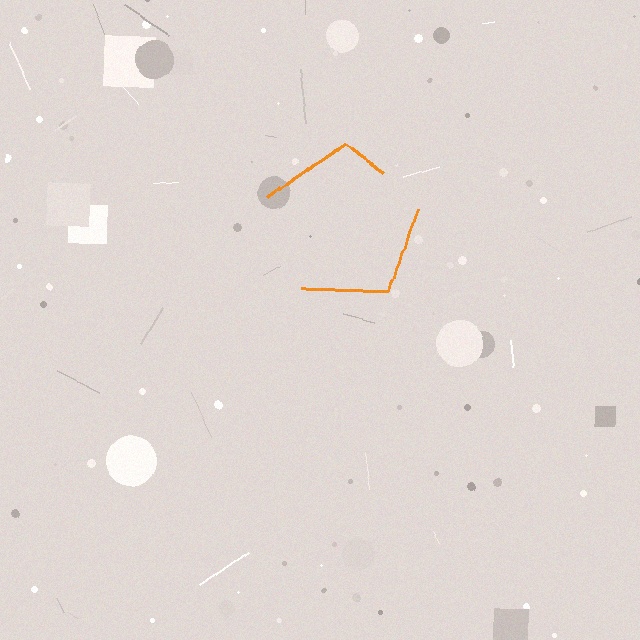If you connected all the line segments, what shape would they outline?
They would outline a pentagon.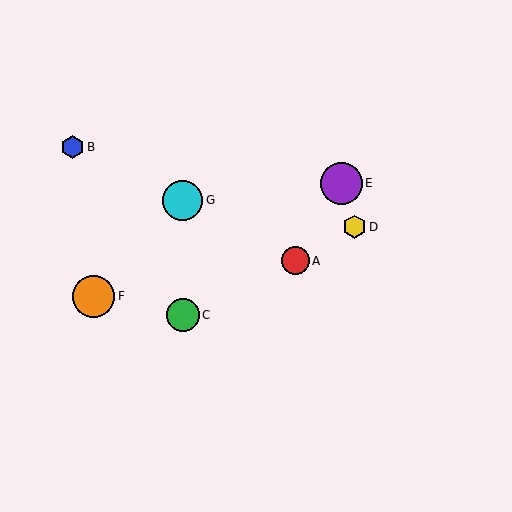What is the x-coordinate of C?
Object C is at x≈183.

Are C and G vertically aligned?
Yes, both are at x≈183.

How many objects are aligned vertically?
2 objects (C, G) are aligned vertically.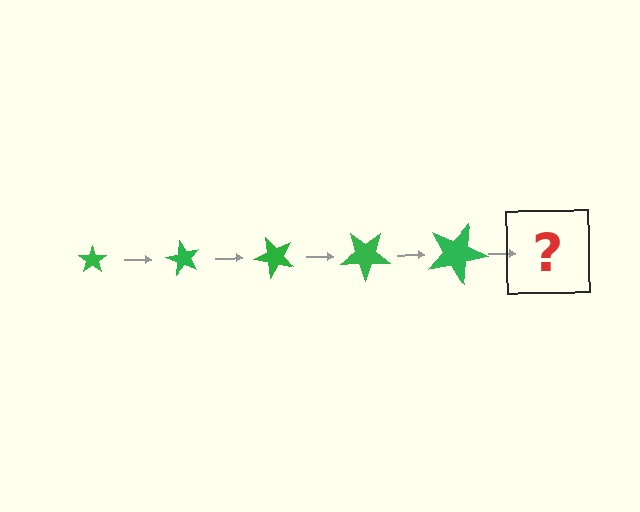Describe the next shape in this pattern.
It should be a star, larger than the previous one and rotated 300 degrees from the start.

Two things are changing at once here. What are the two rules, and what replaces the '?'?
The two rules are that the star grows larger each step and it rotates 60 degrees each step. The '?' should be a star, larger than the previous one and rotated 300 degrees from the start.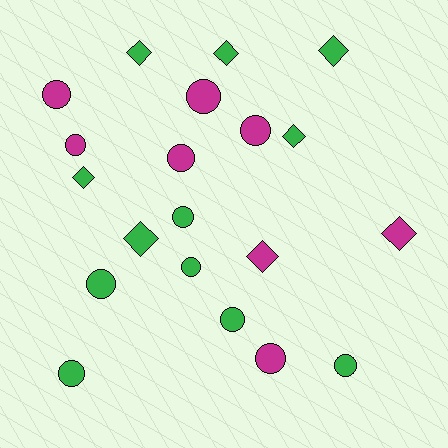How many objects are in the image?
There are 20 objects.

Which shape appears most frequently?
Circle, with 12 objects.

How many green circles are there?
There are 6 green circles.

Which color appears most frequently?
Green, with 12 objects.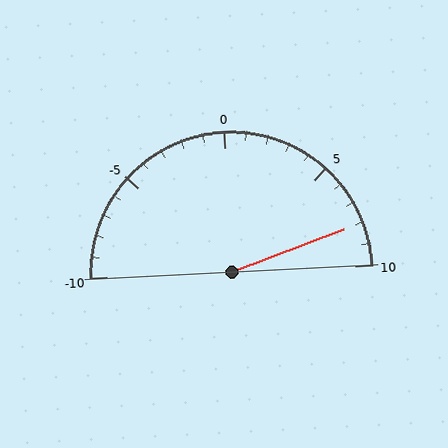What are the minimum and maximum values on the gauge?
The gauge ranges from -10 to 10.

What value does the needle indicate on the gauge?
The needle indicates approximately 8.